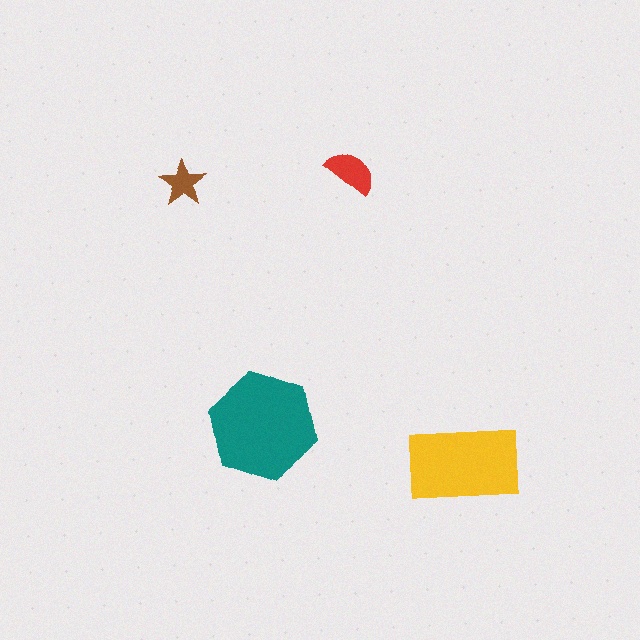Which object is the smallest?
The brown star.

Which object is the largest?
The teal hexagon.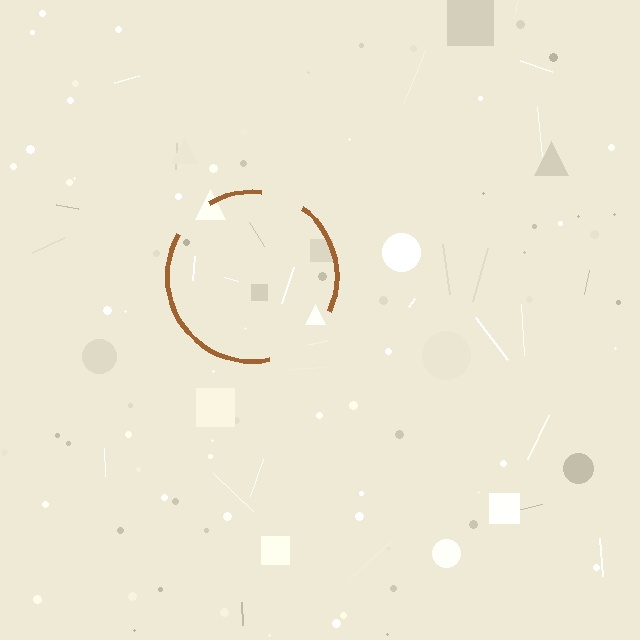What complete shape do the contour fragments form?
The contour fragments form a circle.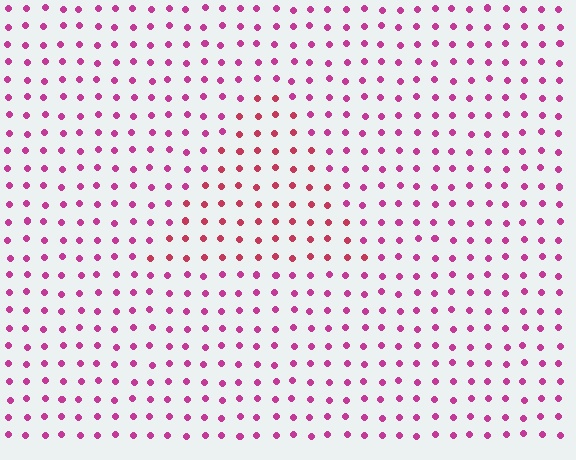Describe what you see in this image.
The image is filled with small magenta elements in a uniform arrangement. A triangle-shaped region is visible where the elements are tinted to a slightly different hue, forming a subtle color boundary.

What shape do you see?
I see a triangle.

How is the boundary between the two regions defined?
The boundary is defined purely by a slight shift in hue (about 27 degrees). Spacing, size, and orientation are identical on both sides.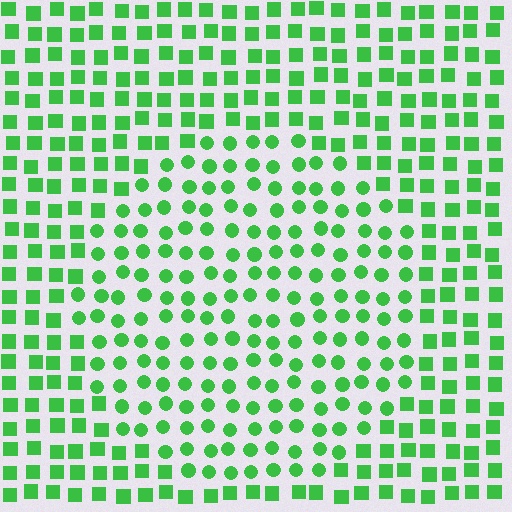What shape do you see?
I see a circle.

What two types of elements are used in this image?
The image uses circles inside the circle region and squares outside it.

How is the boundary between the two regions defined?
The boundary is defined by a change in element shape: circles inside vs. squares outside. All elements share the same color and spacing.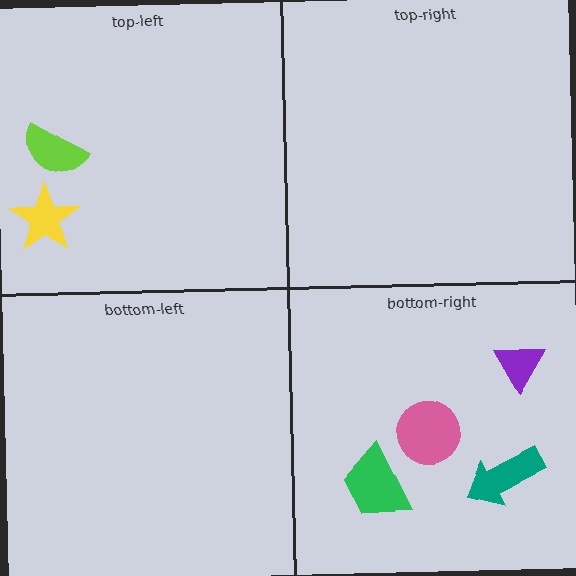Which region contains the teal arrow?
The bottom-right region.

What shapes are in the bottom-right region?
The pink circle, the teal arrow, the green trapezoid, the purple triangle.